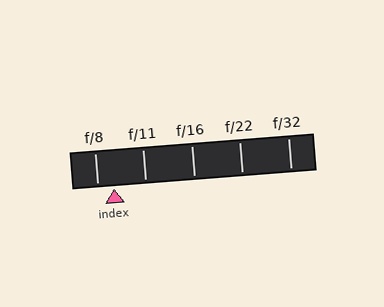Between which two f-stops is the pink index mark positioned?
The index mark is between f/8 and f/11.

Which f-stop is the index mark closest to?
The index mark is closest to f/8.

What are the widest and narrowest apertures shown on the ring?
The widest aperture shown is f/8 and the narrowest is f/32.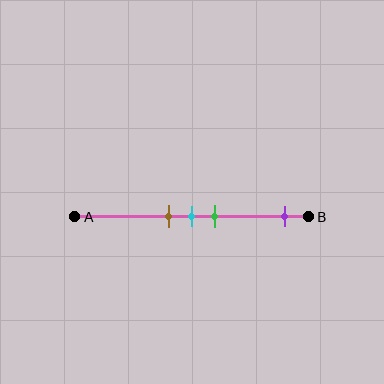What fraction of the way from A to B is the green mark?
The green mark is approximately 60% (0.6) of the way from A to B.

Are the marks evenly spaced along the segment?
No, the marks are not evenly spaced.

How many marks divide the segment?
There are 4 marks dividing the segment.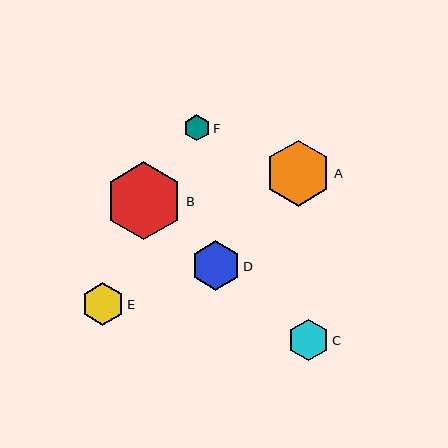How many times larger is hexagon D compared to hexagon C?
Hexagon D is approximately 1.2 times the size of hexagon C.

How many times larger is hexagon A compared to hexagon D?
Hexagon A is approximately 1.3 times the size of hexagon D.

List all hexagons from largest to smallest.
From largest to smallest: B, A, D, E, C, F.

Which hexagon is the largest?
Hexagon B is the largest with a size of approximately 78 pixels.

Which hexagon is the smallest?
Hexagon F is the smallest with a size of approximately 26 pixels.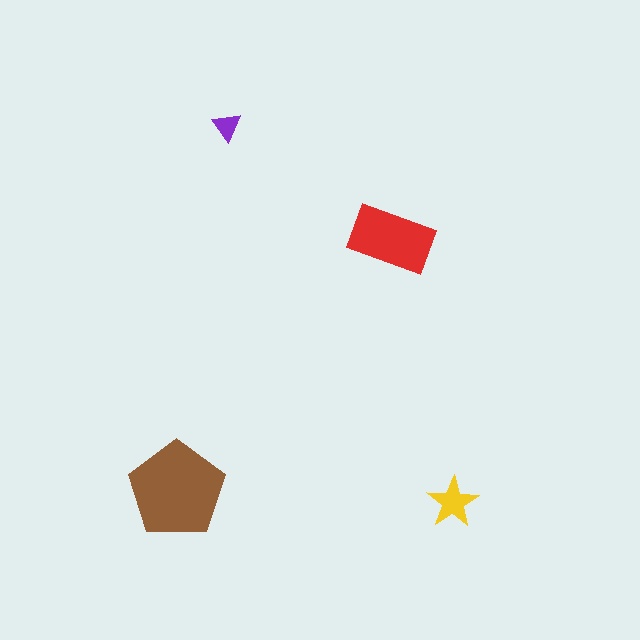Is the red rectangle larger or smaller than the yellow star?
Larger.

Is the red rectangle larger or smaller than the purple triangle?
Larger.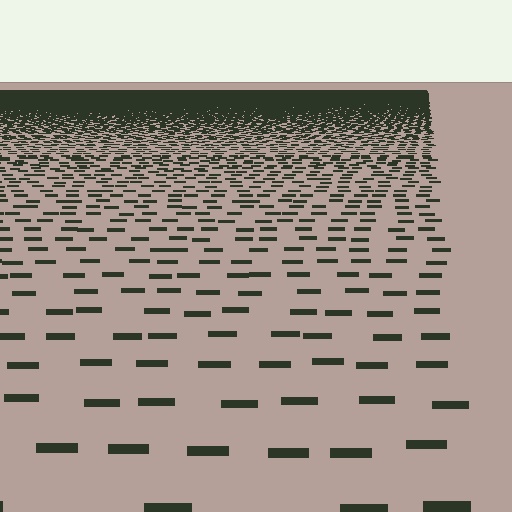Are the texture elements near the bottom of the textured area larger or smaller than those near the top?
Larger. Near the bottom, elements are closer to the viewer and appear at a bigger on-screen size.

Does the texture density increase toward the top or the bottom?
Density increases toward the top.